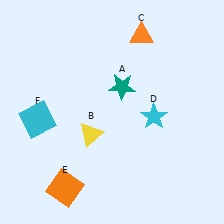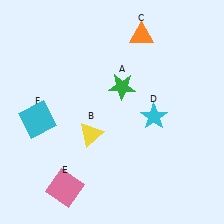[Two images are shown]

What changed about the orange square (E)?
In Image 1, E is orange. In Image 2, it changed to pink.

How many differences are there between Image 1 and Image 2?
There are 2 differences between the two images.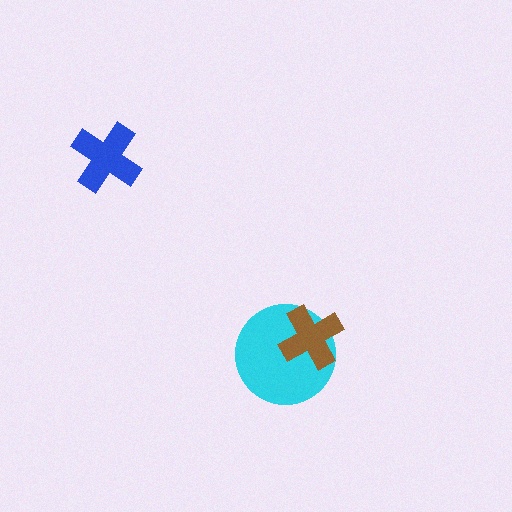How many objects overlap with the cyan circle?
1 object overlaps with the cyan circle.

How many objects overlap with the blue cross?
0 objects overlap with the blue cross.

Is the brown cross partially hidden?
No, no other shape covers it.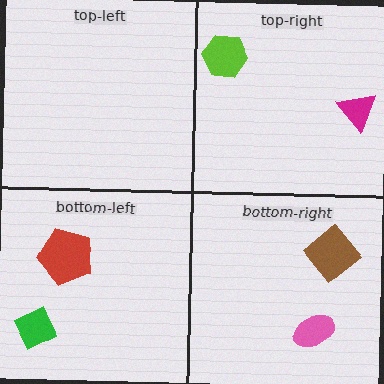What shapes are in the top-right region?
The lime hexagon, the magenta triangle.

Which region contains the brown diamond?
The bottom-right region.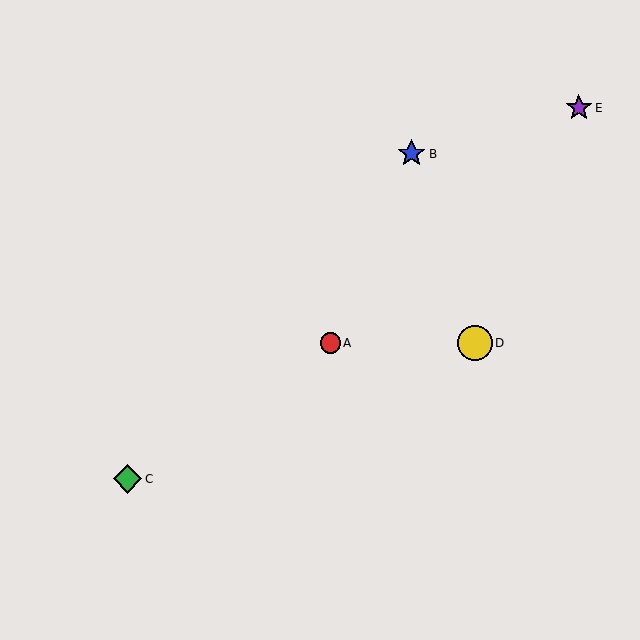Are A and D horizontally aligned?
Yes, both are at y≈343.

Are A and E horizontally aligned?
No, A is at y≈343 and E is at y≈108.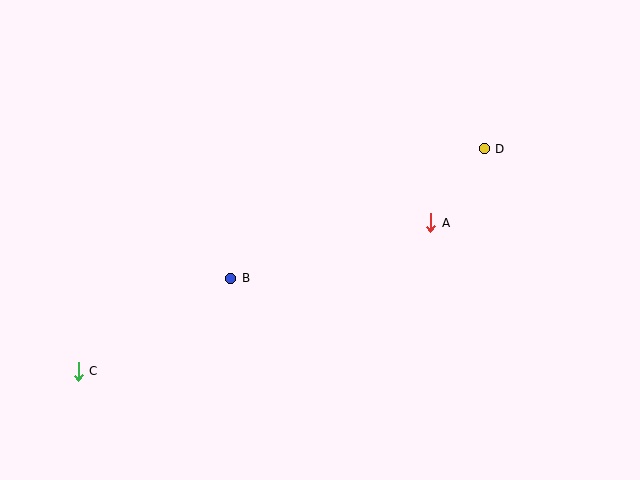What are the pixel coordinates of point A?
Point A is at (431, 223).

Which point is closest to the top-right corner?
Point D is closest to the top-right corner.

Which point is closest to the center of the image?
Point B at (231, 278) is closest to the center.